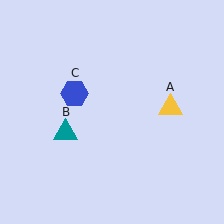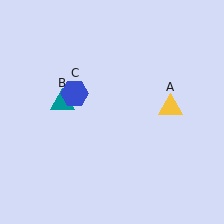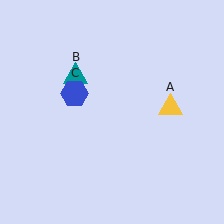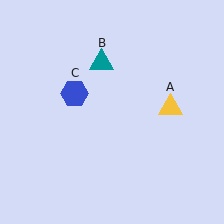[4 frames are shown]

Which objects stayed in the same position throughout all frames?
Yellow triangle (object A) and blue hexagon (object C) remained stationary.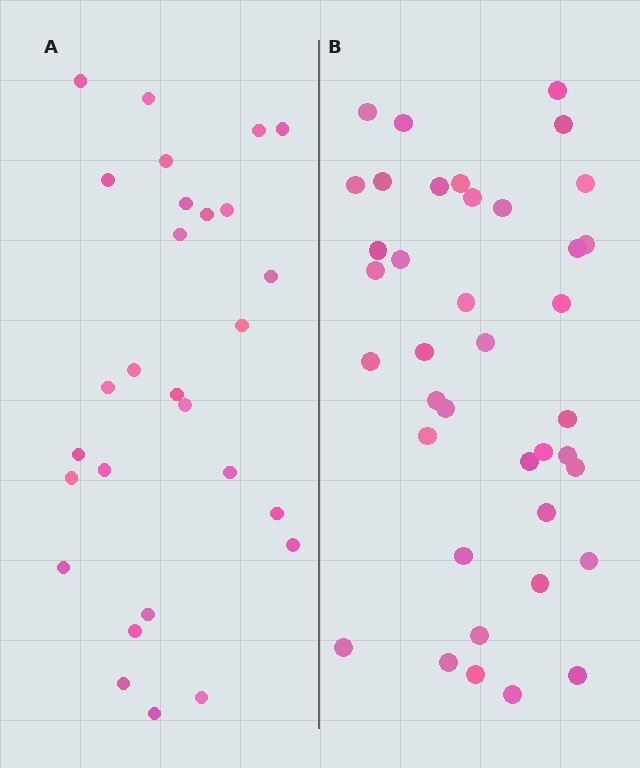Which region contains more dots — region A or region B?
Region B (the right region) has more dots.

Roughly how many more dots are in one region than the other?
Region B has roughly 12 or so more dots than region A.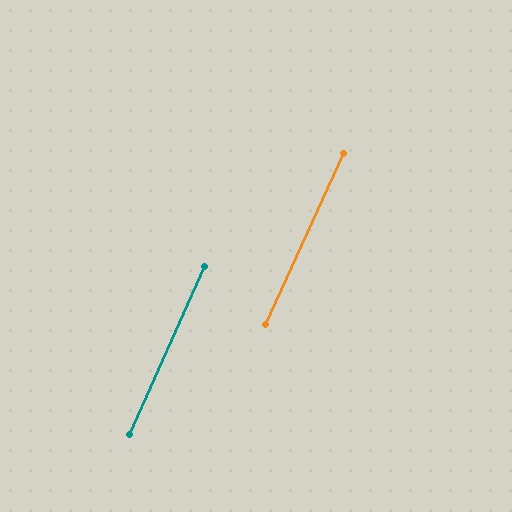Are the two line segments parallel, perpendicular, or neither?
Parallel — their directions differ by only 0.4°.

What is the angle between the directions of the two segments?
Approximately 0 degrees.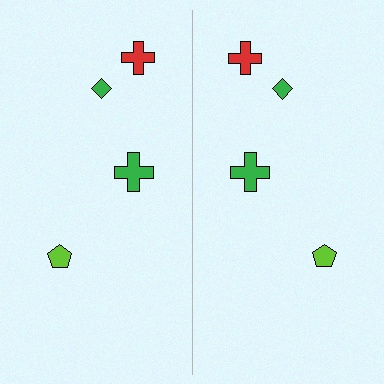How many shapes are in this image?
There are 8 shapes in this image.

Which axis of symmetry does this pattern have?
The pattern has a vertical axis of symmetry running through the center of the image.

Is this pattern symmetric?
Yes, this pattern has bilateral (reflection) symmetry.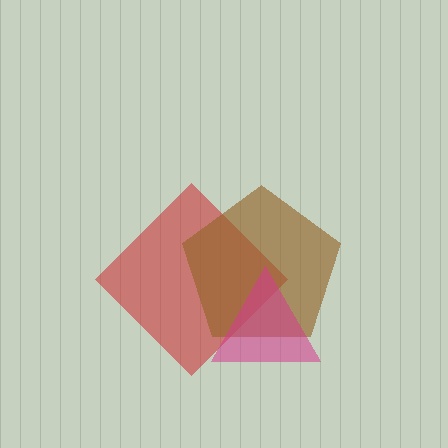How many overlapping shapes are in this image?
There are 3 overlapping shapes in the image.